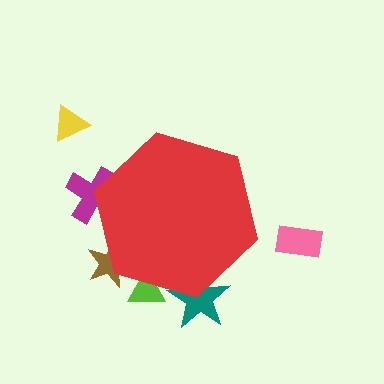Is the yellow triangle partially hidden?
No, the yellow triangle is fully visible.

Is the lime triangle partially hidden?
Yes, the lime triangle is partially hidden behind the red hexagon.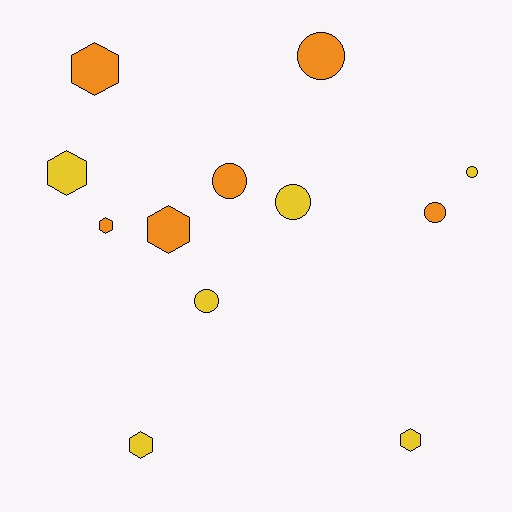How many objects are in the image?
There are 12 objects.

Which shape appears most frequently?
Circle, with 6 objects.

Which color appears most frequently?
Orange, with 6 objects.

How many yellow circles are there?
There are 3 yellow circles.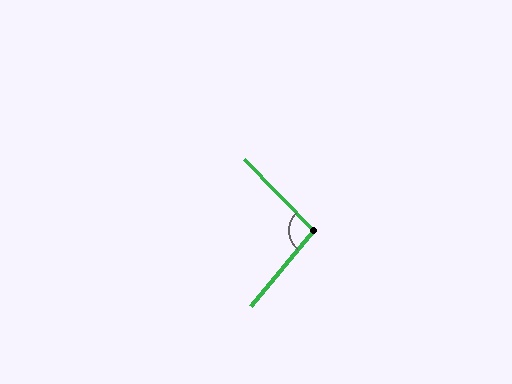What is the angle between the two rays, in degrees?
Approximately 96 degrees.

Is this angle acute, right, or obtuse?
It is obtuse.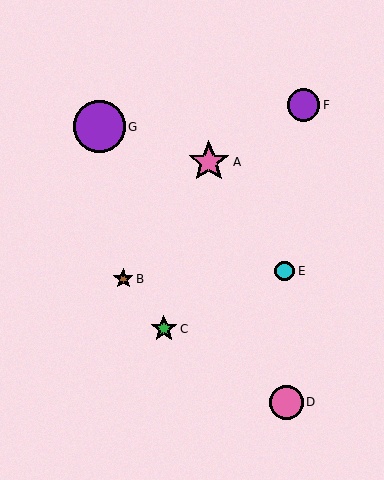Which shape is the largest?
The purple circle (labeled G) is the largest.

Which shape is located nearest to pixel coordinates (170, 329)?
The green star (labeled C) at (164, 329) is nearest to that location.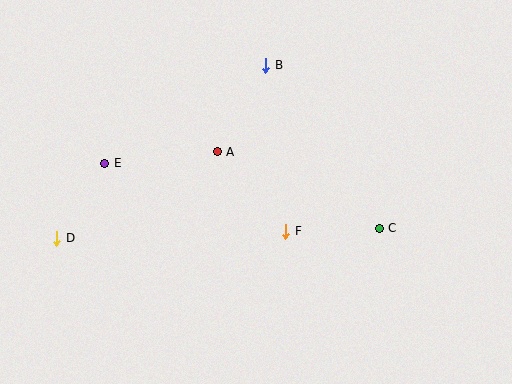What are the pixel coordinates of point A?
Point A is at (217, 152).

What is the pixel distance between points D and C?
The distance between D and C is 323 pixels.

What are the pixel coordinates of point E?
Point E is at (105, 163).